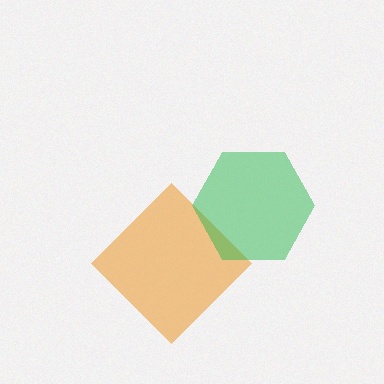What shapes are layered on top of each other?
The layered shapes are: an orange diamond, a green hexagon.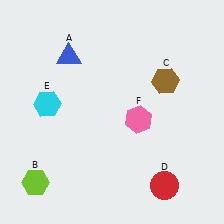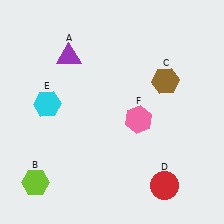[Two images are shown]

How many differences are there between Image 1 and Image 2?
There is 1 difference between the two images.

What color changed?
The triangle (A) changed from blue in Image 1 to purple in Image 2.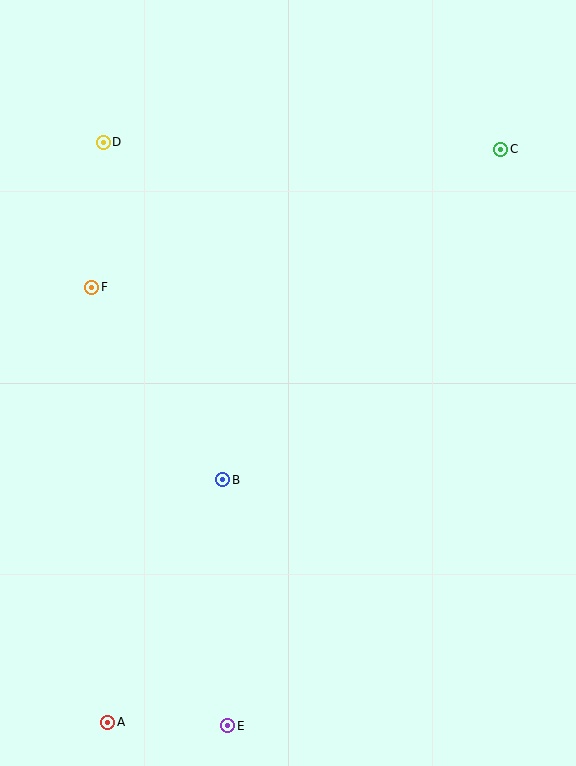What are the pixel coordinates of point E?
Point E is at (228, 726).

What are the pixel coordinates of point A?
Point A is at (108, 722).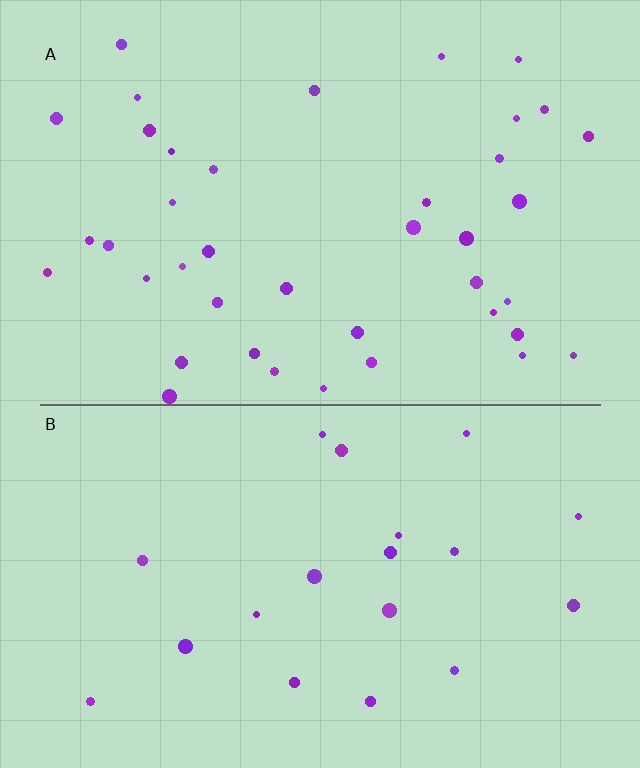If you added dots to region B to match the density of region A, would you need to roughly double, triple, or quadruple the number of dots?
Approximately double.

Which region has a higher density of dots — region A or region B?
A (the top).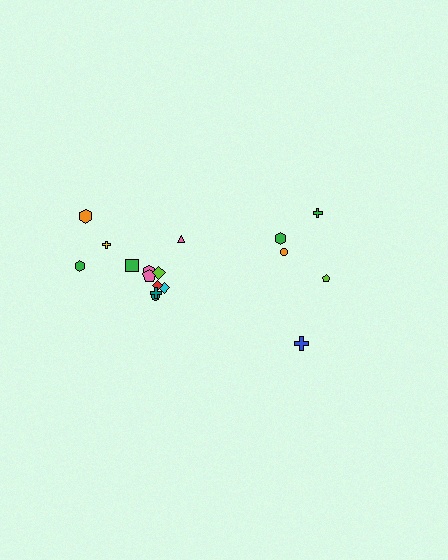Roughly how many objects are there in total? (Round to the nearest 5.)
Roughly 15 objects in total.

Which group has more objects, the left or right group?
The left group.